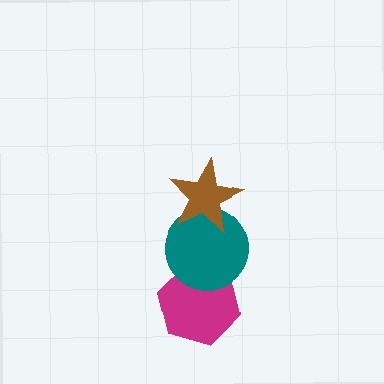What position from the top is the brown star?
The brown star is 1st from the top.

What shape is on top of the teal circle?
The brown star is on top of the teal circle.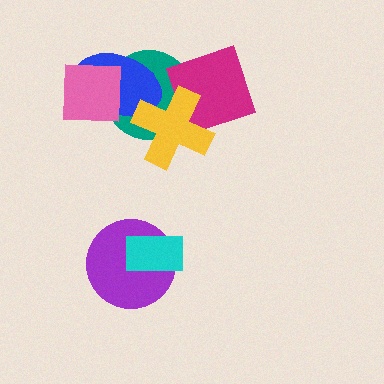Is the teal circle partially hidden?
Yes, it is partially covered by another shape.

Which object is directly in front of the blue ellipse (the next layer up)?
The pink square is directly in front of the blue ellipse.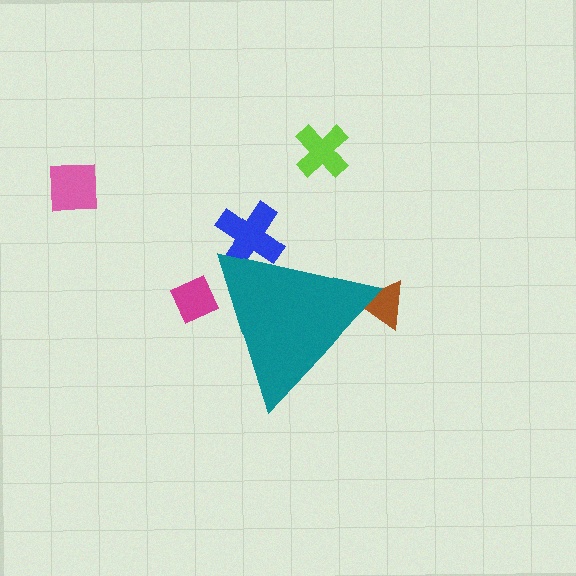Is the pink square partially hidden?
No, the pink square is fully visible.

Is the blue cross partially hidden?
Yes, the blue cross is partially hidden behind the teal triangle.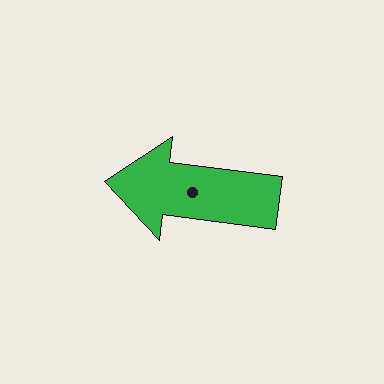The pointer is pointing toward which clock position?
Roughly 9 o'clock.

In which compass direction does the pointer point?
West.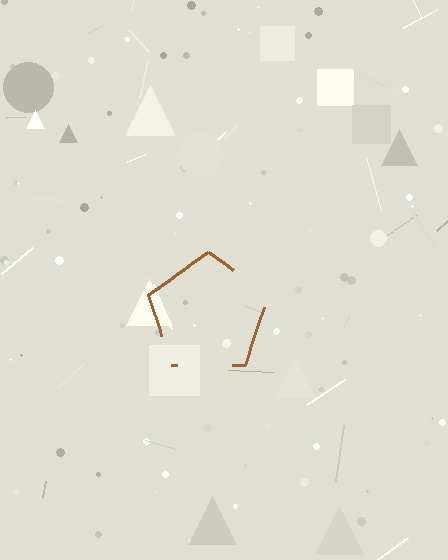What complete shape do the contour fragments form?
The contour fragments form a pentagon.